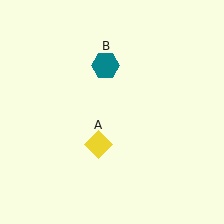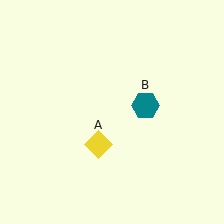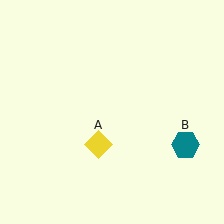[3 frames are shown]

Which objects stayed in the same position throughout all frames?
Yellow diamond (object A) remained stationary.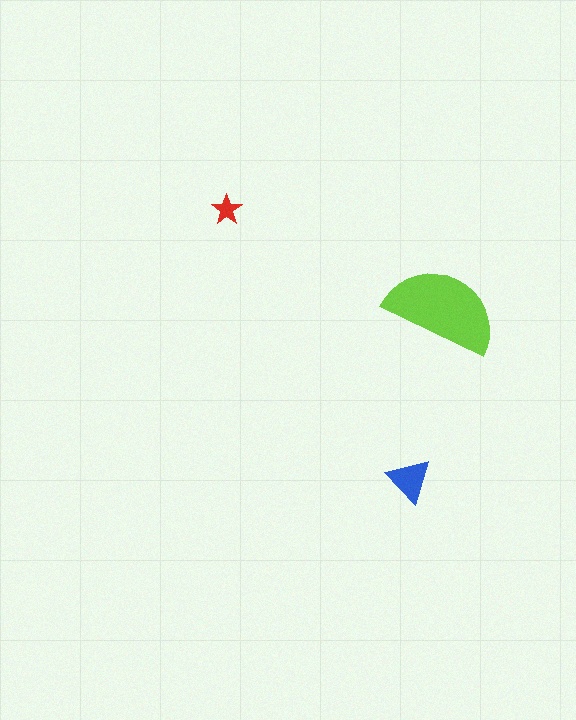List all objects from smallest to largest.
The red star, the blue triangle, the lime semicircle.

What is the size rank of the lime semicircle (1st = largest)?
1st.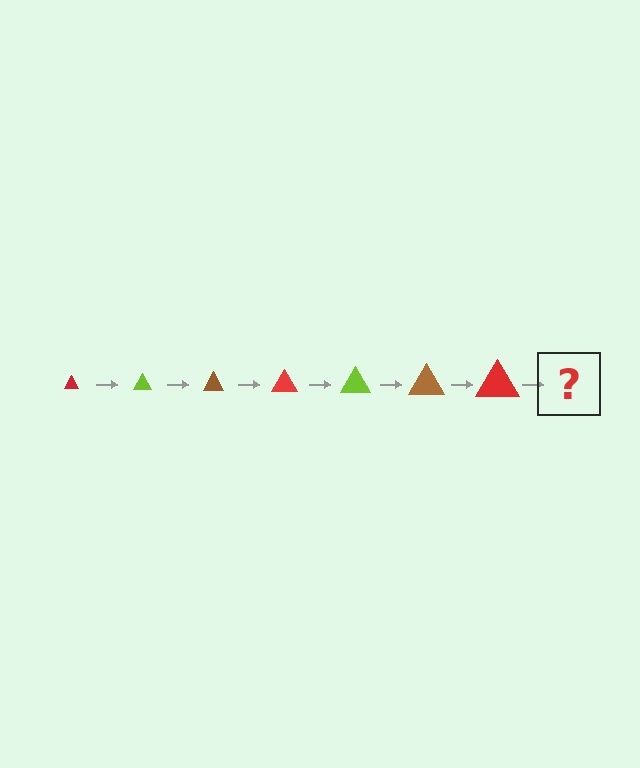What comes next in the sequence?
The next element should be a lime triangle, larger than the previous one.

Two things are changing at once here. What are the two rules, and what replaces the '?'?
The two rules are that the triangle grows larger each step and the color cycles through red, lime, and brown. The '?' should be a lime triangle, larger than the previous one.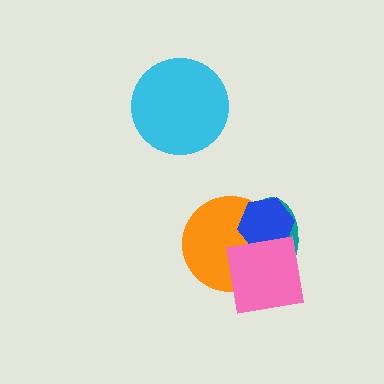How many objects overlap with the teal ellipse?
3 objects overlap with the teal ellipse.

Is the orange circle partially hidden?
Yes, it is partially covered by another shape.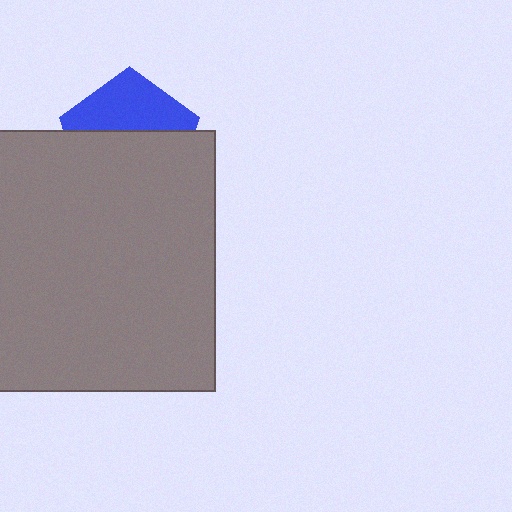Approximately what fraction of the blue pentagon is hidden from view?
Roughly 60% of the blue pentagon is hidden behind the gray rectangle.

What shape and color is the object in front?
The object in front is a gray rectangle.